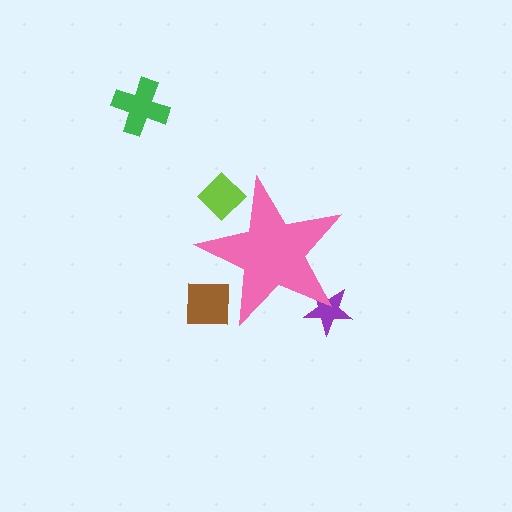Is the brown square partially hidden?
Yes, the brown square is partially hidden behind the pink star.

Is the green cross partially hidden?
No, the green cross is fully visible.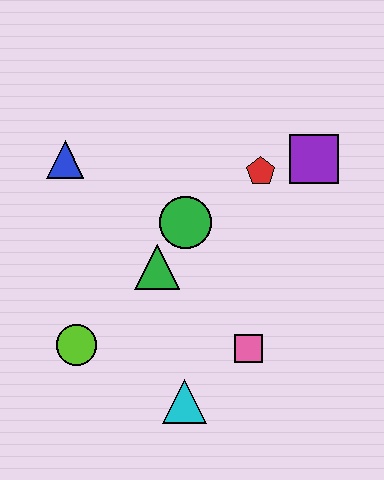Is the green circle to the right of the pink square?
No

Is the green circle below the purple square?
Yes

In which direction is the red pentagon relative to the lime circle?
The red pentagon is to the right of the lime circle.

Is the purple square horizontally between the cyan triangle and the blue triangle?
No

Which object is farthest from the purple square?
The lime circle is farthest from the purple square.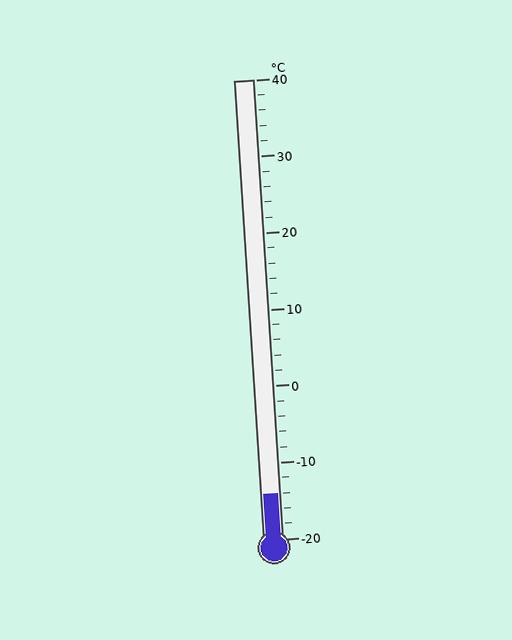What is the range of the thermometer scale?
The thermometer scale ranges from -20°C to 40°C.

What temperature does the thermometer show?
The thermometer shows approximately -14°C.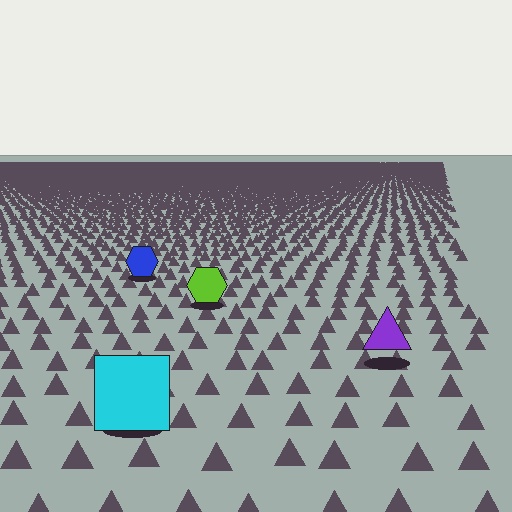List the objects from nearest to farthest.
From nearest to farthest: the cyan square, the purple triangle, the lime hexagon, the blue hexagon.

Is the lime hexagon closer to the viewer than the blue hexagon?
Yes. The lime hexagon is closer — you can tell from the texture gradient: the ground texture is coarser near it.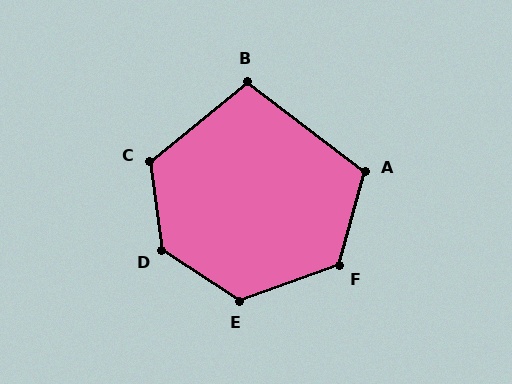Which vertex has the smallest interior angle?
B, at approximately 103 degrees.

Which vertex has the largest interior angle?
D, at approximately 131 degrees.